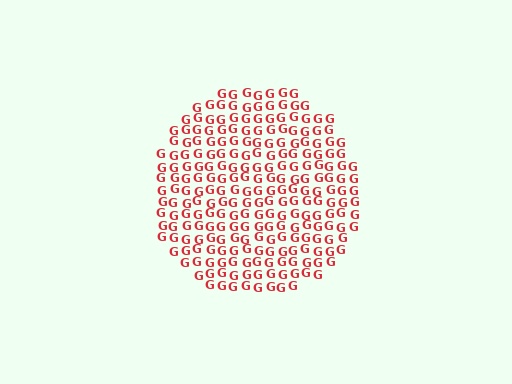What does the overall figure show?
The overall figure shows a circle.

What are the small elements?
The small elements are letter G's.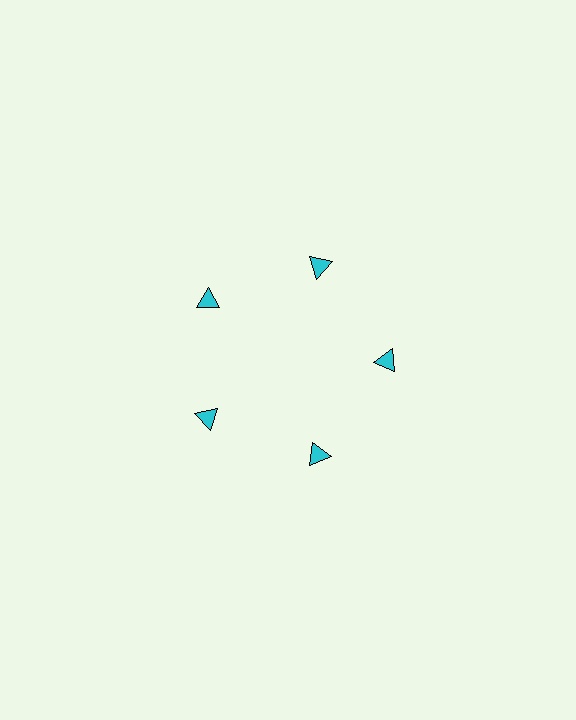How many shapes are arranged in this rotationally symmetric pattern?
There are 5 shapes, arranged in 5 groups of 1.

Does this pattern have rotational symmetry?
Yes, this pattern has 5-fold rotational symmetry. It looks the same after rotating 72 degrees around the center.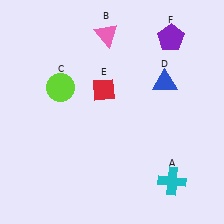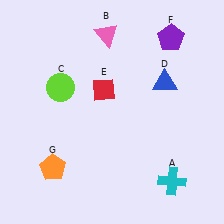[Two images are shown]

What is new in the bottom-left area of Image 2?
An orange pentagon (G) was added in the bottom-left area of Image 2.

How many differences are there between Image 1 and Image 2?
There is 1 difference between the two images.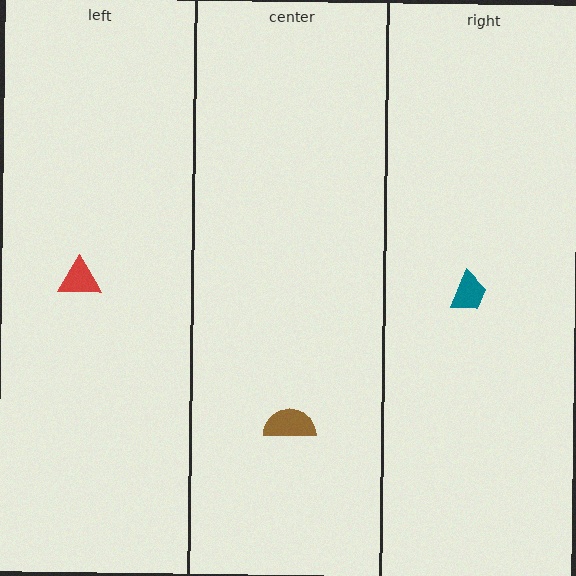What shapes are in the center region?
The brown semicircle.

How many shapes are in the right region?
1.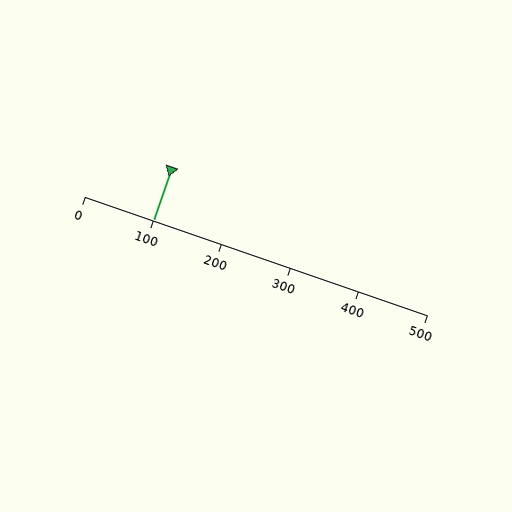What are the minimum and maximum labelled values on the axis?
The axis runs from 0 to 500.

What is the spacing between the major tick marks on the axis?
The major ticks are spaced 100 apart.